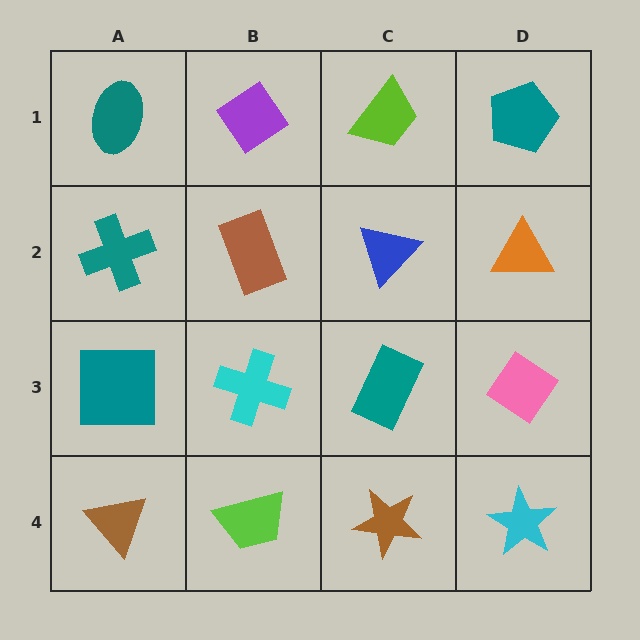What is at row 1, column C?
A lime trapezoid.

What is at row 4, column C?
A brown star.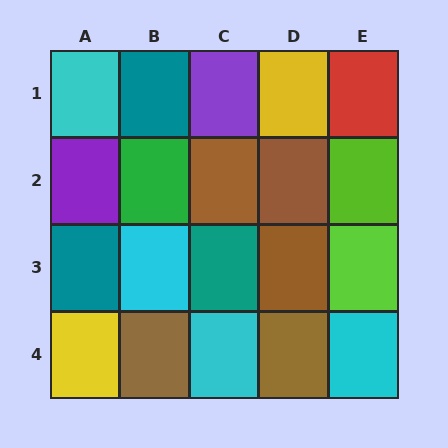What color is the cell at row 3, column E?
Lime.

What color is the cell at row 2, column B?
Green.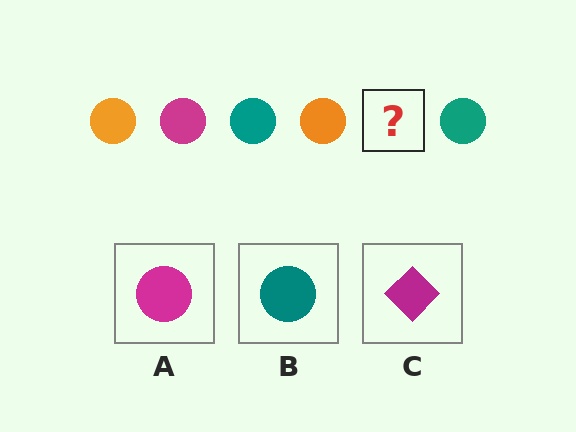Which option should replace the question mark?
Option A.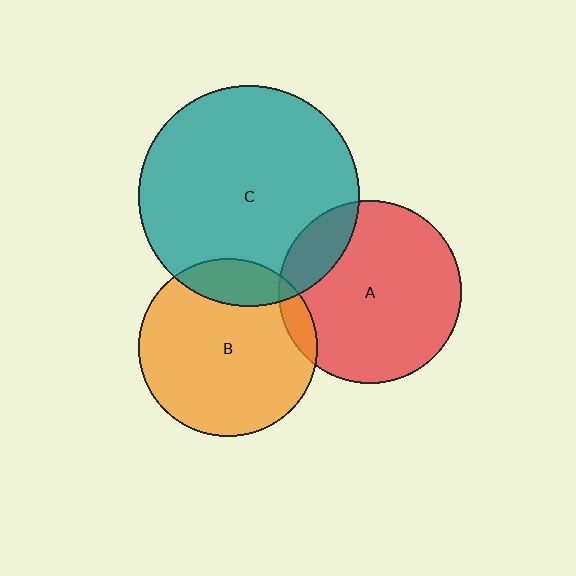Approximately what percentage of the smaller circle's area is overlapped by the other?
Approximately 15%.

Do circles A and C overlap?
Yes.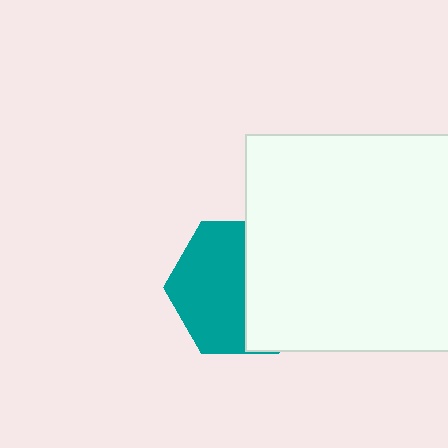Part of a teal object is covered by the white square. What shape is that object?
It is a hexagon.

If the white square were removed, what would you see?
You would see the complete teal hexagon.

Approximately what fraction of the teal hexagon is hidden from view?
Roughly 45% of the teal hexagon is hidden behind the white square.